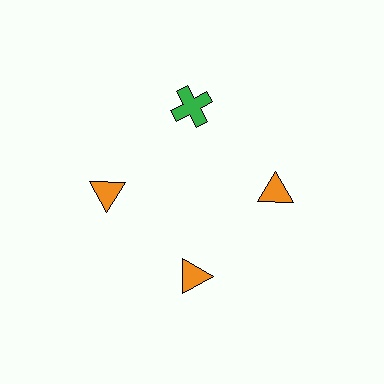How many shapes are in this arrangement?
There are 4 shapes arranged in a ring pattern.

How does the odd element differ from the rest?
It differs in both color (green instead of orange) and shape (cross instead of triangle).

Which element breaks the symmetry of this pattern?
The green cross at roughly the 12 o'clock position breaks the symmetry. All other shapes are orange triangles.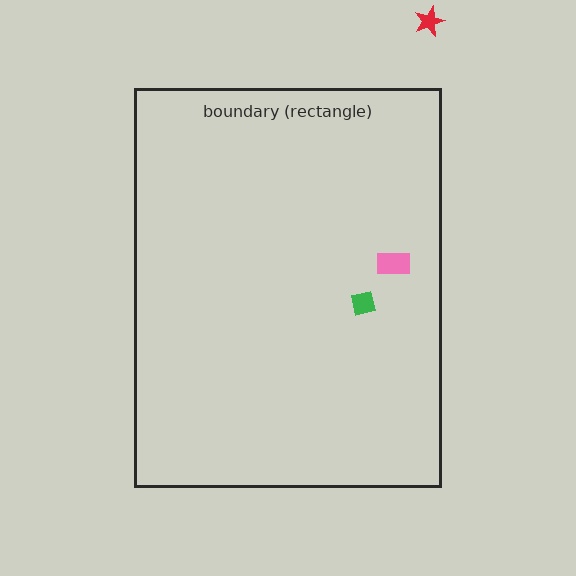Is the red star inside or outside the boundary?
Outside.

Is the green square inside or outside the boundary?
Inside.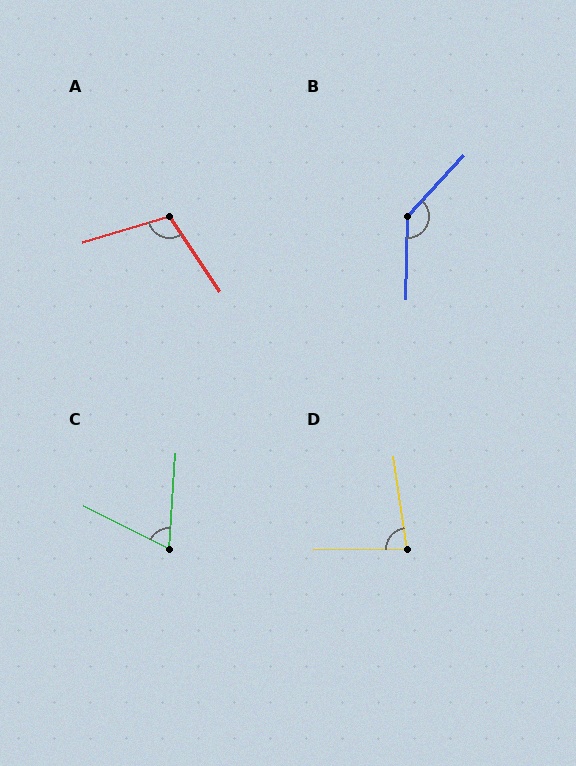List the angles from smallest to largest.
C (67°), D (82°), A (107°), B (138°).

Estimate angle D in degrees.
Approximately 82 degrees.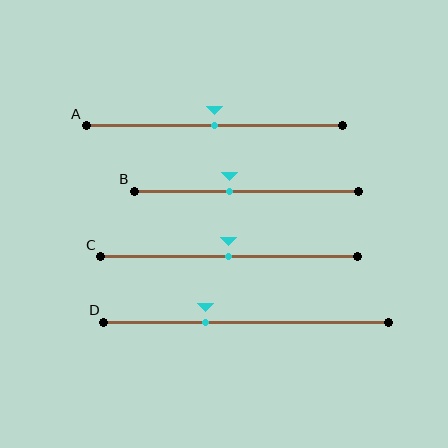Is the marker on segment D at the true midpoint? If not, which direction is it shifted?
No, the marker on segment D is shifted to the left by about 14% of the segment length.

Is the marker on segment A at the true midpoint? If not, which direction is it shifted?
Yes, the marker on segment A is at the true midpoint.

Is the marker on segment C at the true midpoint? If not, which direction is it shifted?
Yes, the marker on segment C is at the true midpoint.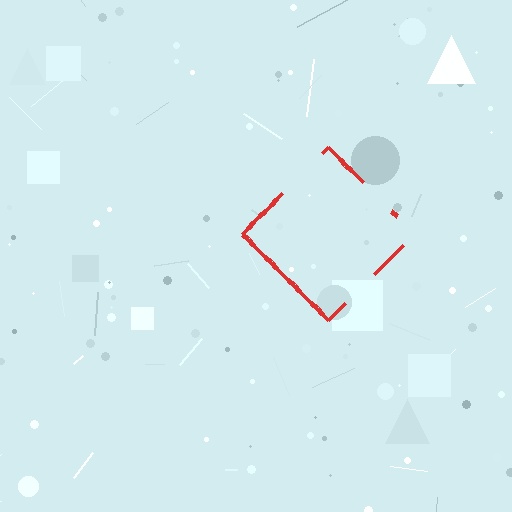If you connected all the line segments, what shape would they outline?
They would outline a diamond.